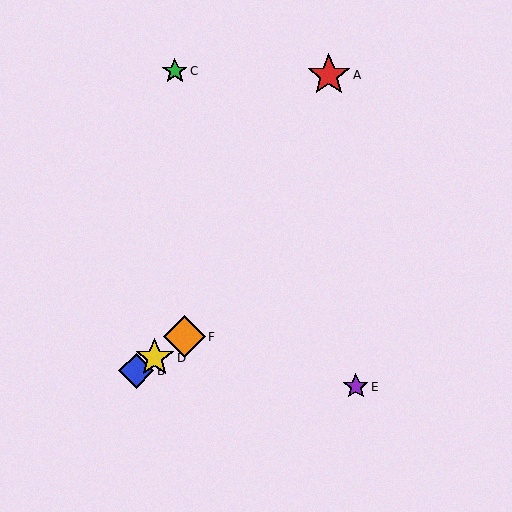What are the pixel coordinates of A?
Object A is at (329, 75).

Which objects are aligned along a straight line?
Objects B, D, F are aligned along a straight line.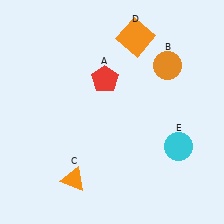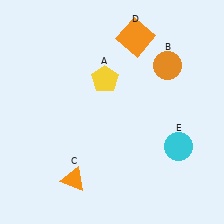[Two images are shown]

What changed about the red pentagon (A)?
In Image 1, A is red. In Image 2, it changed to yellow.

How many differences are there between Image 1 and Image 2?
There is 1 difference between the two images.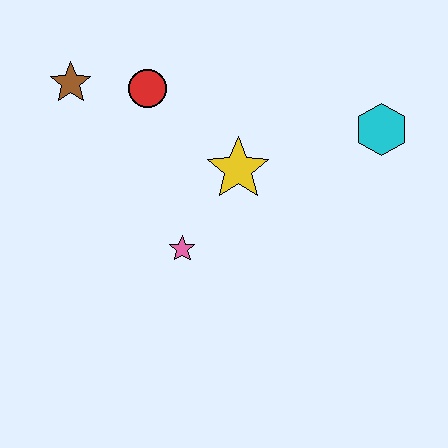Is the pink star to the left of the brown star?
No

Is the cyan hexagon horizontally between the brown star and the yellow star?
No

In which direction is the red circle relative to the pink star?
The red circle is above the pink star.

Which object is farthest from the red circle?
The cyan hexagon is farthest from the red circle.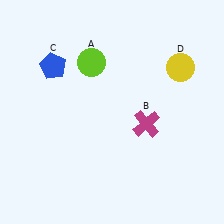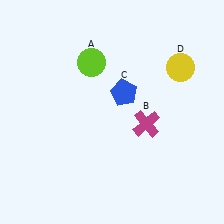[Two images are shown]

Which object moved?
The blue pentagon (C) moved right.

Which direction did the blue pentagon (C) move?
The blue pentagon (C) moved right.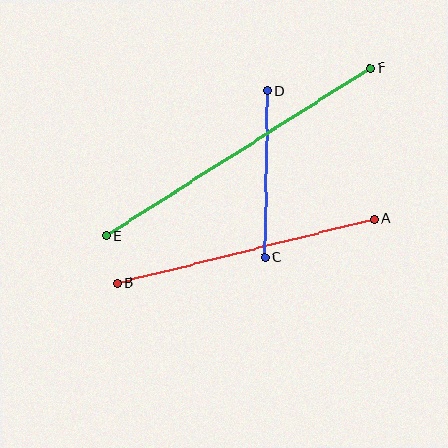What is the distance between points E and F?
The distance is approximately 313 pixels.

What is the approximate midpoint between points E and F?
The midpoint is at approximately (238, 152) pixels.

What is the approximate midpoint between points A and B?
The midpoint is at approximately (246, 251) pixels.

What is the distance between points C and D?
The distance is approximately 167 pixels.